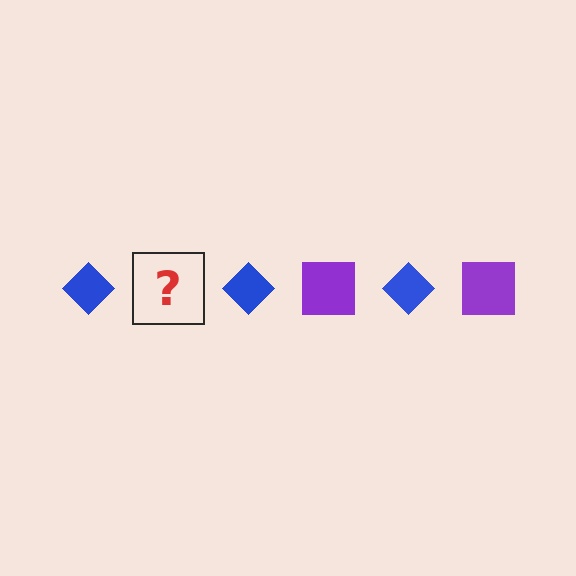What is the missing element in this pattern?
The missing element is a purple square.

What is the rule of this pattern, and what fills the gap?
The rule is that the pattern alternates between blue diamond and purple square. The gap should be filled with a purple square.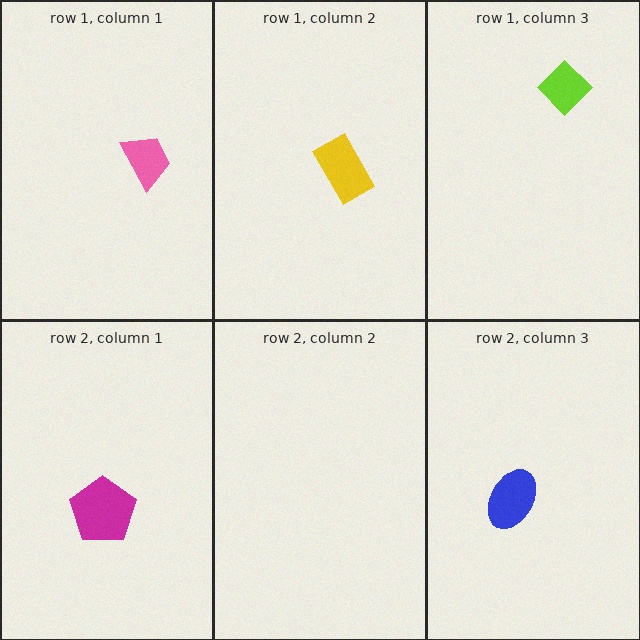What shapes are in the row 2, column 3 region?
The blue ellipse.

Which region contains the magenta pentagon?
The row 2, column 1 region.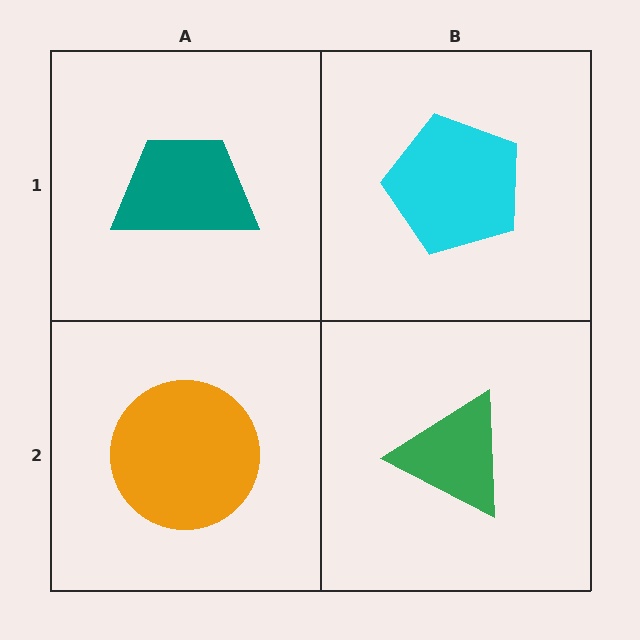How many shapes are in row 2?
2 shapes.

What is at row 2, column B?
A green triangle.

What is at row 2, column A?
An orange circle.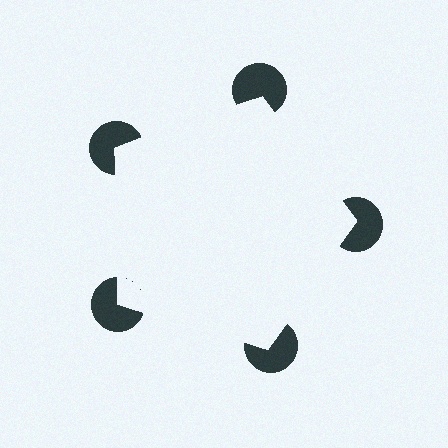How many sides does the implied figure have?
5 sides.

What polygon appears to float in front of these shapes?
An illusory pentagon — its edges are inferred from the aligned wedge cuts in the pac-man discs, not physically drawn.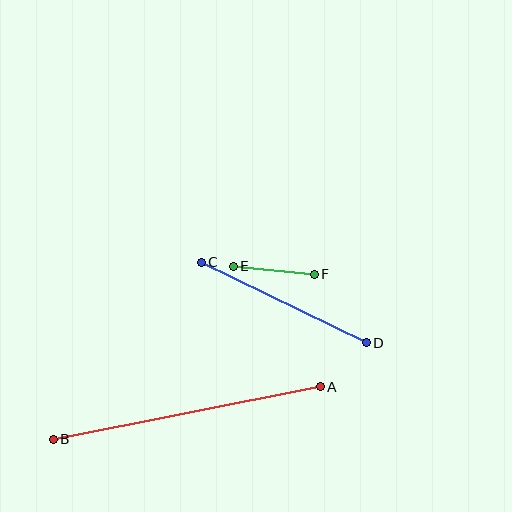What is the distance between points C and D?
The distance is approximately 184 pixels.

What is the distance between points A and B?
The distance is approximately 272 pixels.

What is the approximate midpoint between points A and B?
The midpoint is at approximately (187, 413) pixels.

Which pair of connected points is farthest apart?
Points A and B are farthest apart.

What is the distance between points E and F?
The distance is approximately 82 pixels.